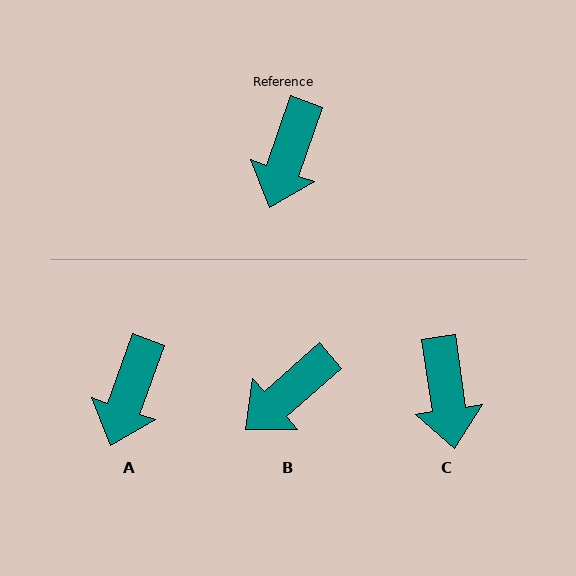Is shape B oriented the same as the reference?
No, it is off by about 29 degrees.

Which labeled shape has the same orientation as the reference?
A.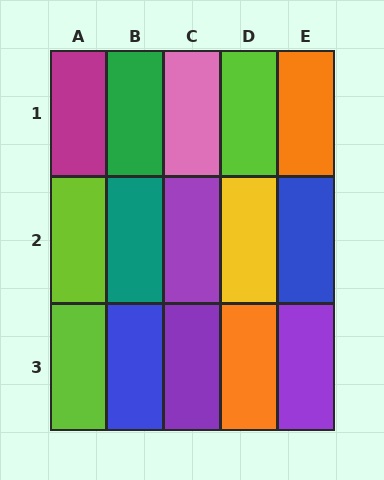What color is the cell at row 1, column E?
Orange.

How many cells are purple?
3 cells are purple.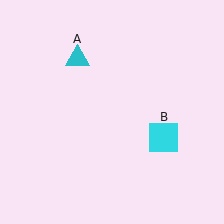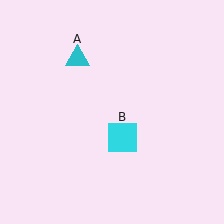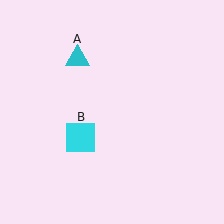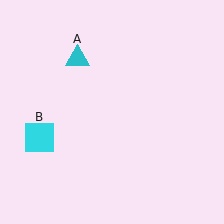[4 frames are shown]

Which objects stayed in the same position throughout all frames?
Cyan triangle (object A) remained stationary.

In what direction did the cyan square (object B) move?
The cyan square (object B) moved left.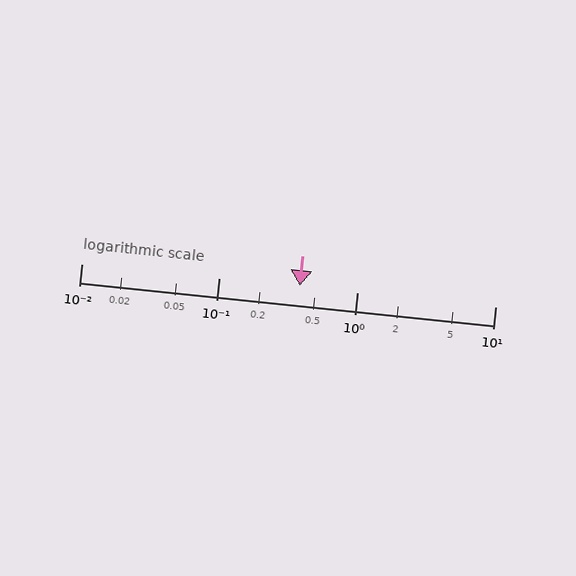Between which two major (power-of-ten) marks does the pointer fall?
The pointer is between 0.1 and 1.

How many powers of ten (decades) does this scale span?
The scale spans 3 decades, from 0.01 to 10.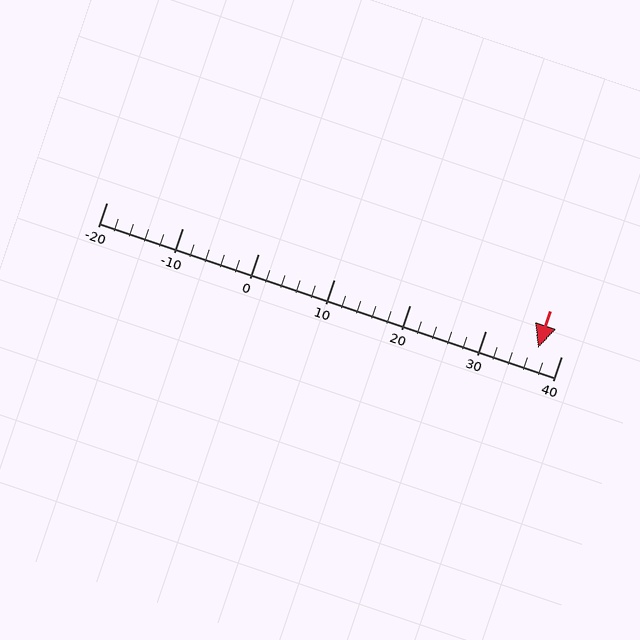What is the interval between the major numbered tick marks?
The major tick marks are spaced 10 units apart.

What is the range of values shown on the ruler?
The ruler shows values from -20 to 40.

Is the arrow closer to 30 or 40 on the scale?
The arrow is closer to 40.